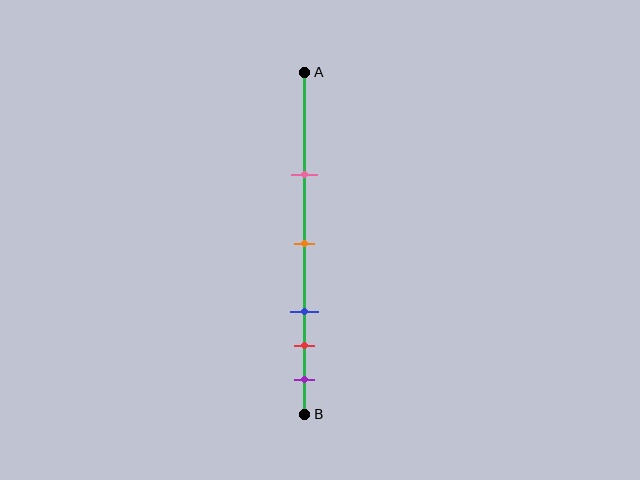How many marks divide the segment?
There are 5 marks dividing the segment.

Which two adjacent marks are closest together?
The red and purple marks are the closest adjacent pair.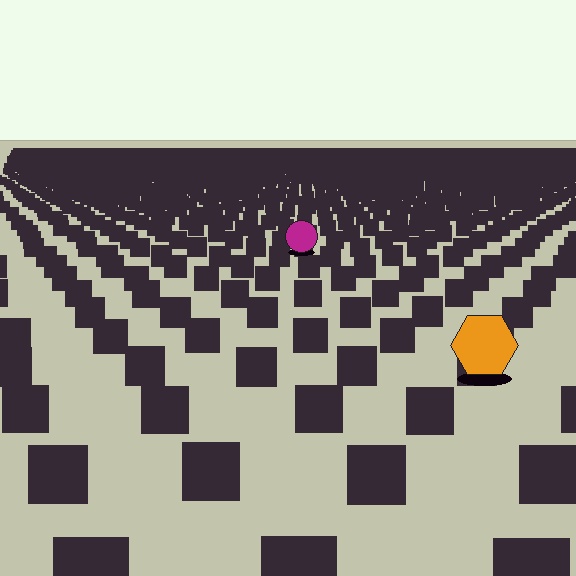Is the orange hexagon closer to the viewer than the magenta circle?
Yes. The orange hexagon is closer — you can tell from the texture gradient: the ground texture is coarser near it.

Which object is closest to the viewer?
The orange hexagon is closest. The texture marks near it are larger and more spread out.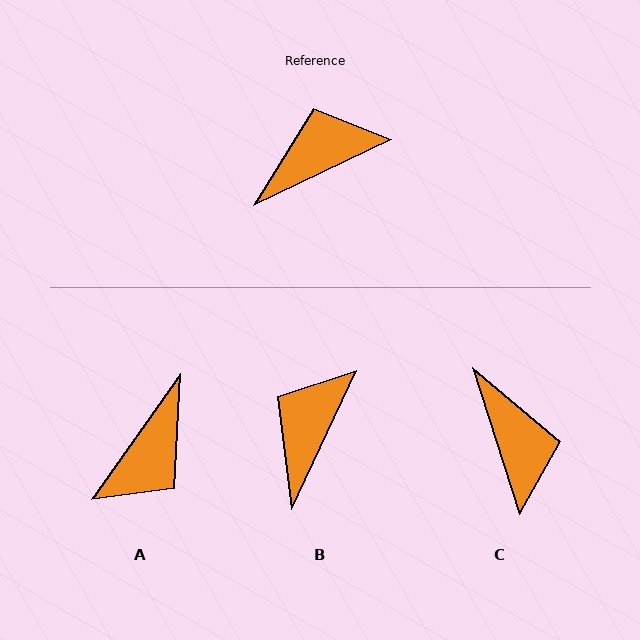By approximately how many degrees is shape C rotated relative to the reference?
Approximately 98 degrees clockwise.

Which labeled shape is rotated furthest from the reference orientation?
A, about 151 degrees away.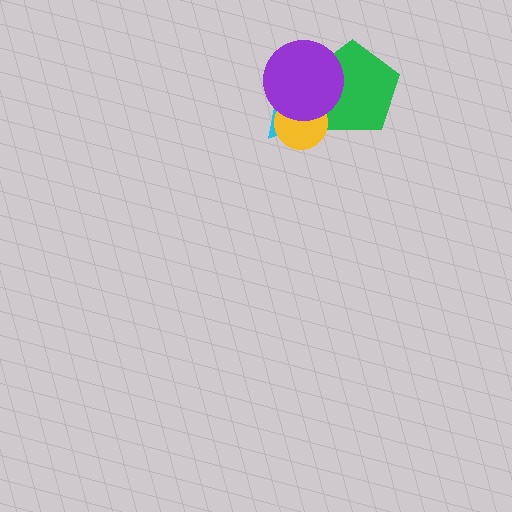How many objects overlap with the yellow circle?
3 objects overlap with the yellow circle.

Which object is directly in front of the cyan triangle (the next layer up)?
The green pentagon is directly in front of the cyan triangle.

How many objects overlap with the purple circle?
3 objects overlap with the purple circle.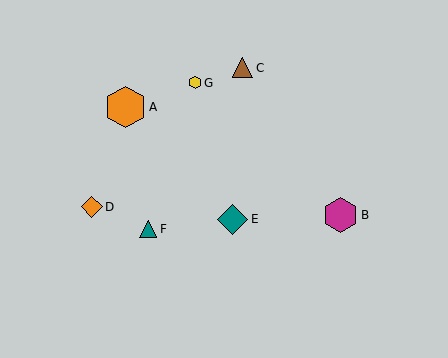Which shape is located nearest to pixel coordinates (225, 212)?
The teal diamond (labeled E) at (232, 219) is nearest to that location.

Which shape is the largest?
The orange hexagon (labeled A) is the largest.